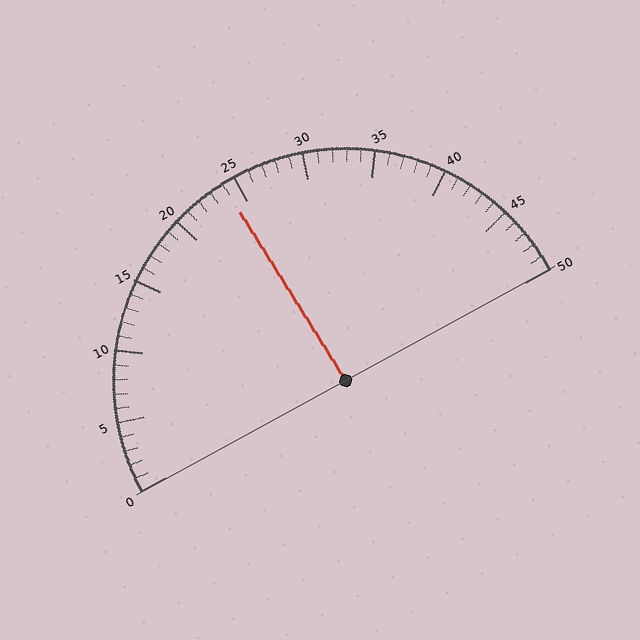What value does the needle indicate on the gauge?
The needle indicates approximately 24.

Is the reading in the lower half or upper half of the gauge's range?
The reading is in the lower half of the range (0 to 50).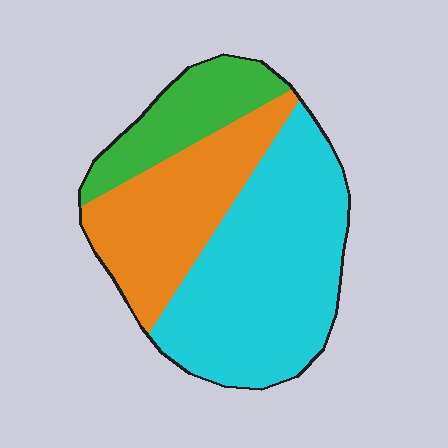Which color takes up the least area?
Green, at roughly 20%.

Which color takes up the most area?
Cyan, at roughly 50%.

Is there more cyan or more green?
Cyan.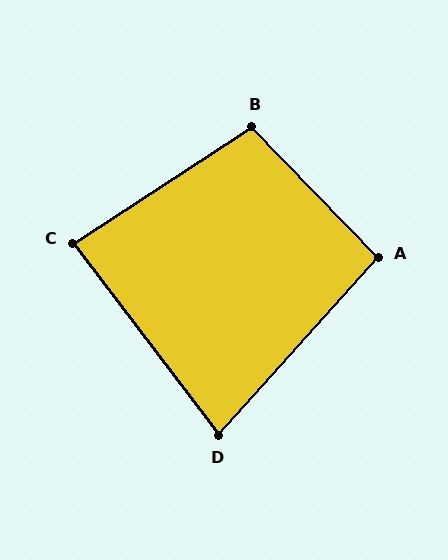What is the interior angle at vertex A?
Approximately 94 degrees (approximately right).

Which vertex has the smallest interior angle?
D, at approximately 79 degrees.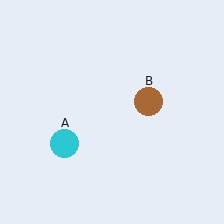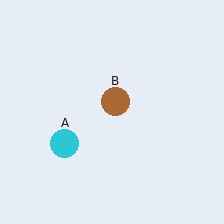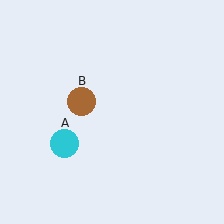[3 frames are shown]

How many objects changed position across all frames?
1 object changed position: brown circle (object B).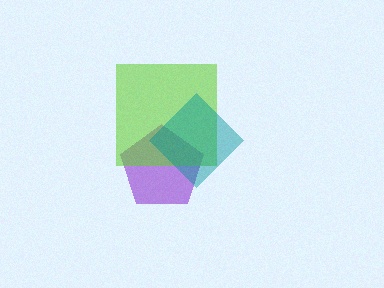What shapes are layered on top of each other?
The layered shapes are: a purple pentagon, a lime square, a teal diamond.